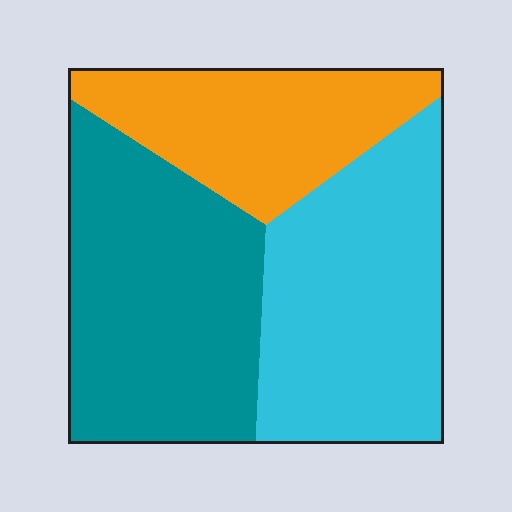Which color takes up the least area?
Orange, at roughly 25%.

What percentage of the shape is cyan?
Cyan covers around 35% of the shape.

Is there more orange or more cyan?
Cyan.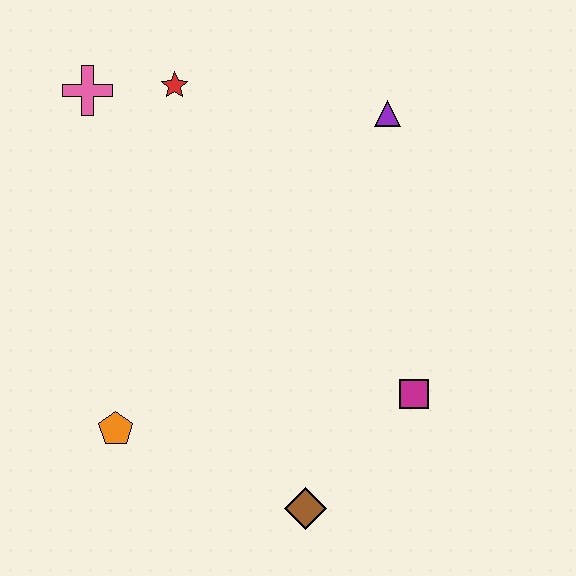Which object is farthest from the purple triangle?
The orange pentagon is farthest from the purple triangle.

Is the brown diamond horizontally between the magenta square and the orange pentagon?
Yes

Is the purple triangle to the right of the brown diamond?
Yes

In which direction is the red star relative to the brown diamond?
The red star is above the brown diamond.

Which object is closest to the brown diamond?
The magenta square is closest to the brown diamond.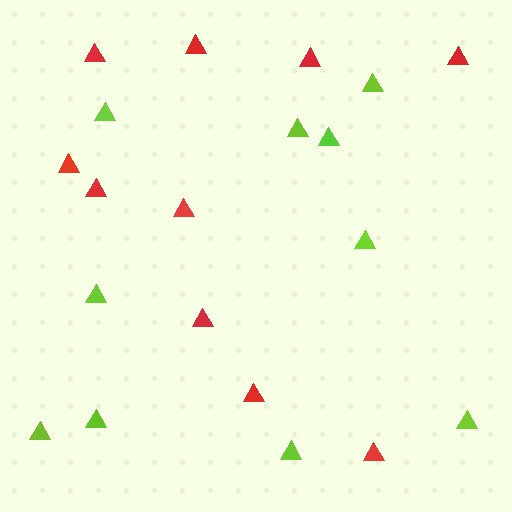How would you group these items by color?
There are 2 groups: one group of red triangles (10) and one group of lime triangles (10).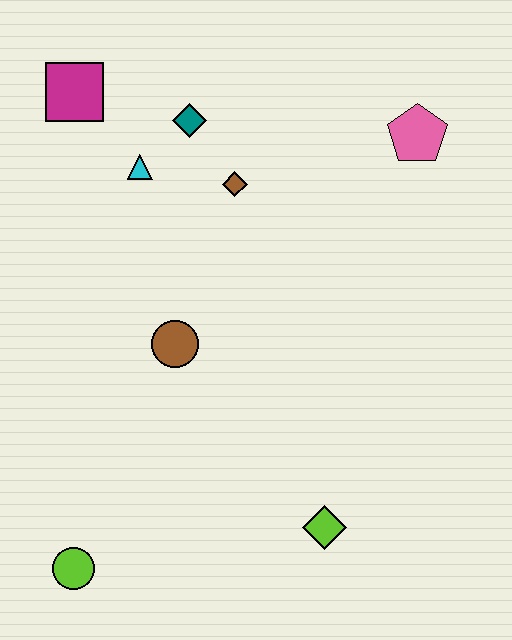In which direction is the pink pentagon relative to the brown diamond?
The pink pentagon is to the right of the brown diamond.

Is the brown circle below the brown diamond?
Yes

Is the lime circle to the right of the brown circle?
No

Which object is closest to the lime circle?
The brown circle is closest to the lime circle.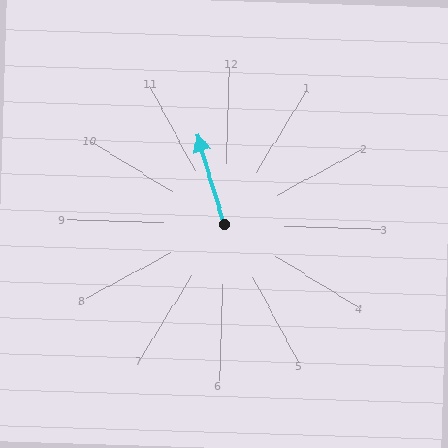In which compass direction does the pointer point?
North.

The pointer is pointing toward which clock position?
Roughly 11 o'clock.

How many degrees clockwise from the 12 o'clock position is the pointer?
Approximately 342 degrees.